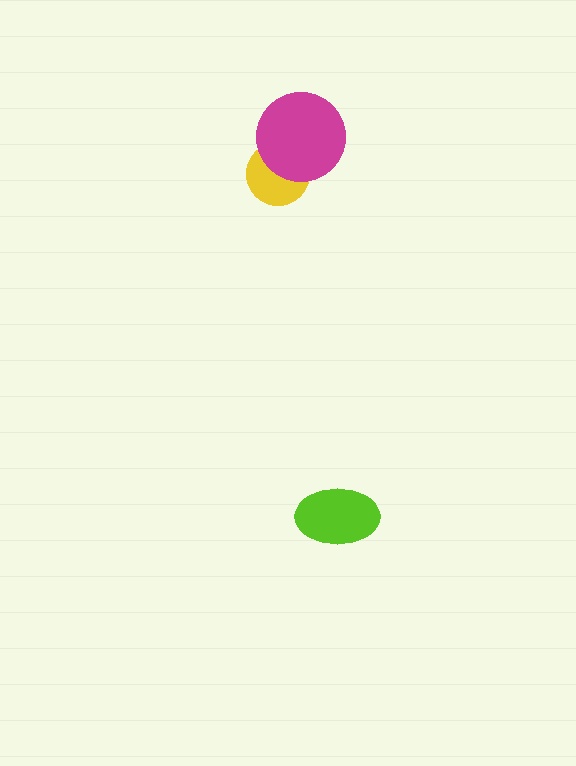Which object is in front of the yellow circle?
The magenta circle is in front of the yellow circle.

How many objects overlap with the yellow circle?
1 object overlaps with the yellow circle.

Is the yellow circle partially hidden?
Yes, it is partially covered by another shape.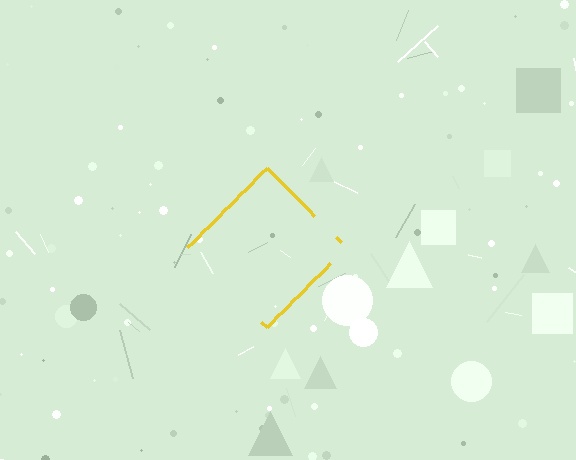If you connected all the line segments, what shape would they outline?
They would outline a diamond.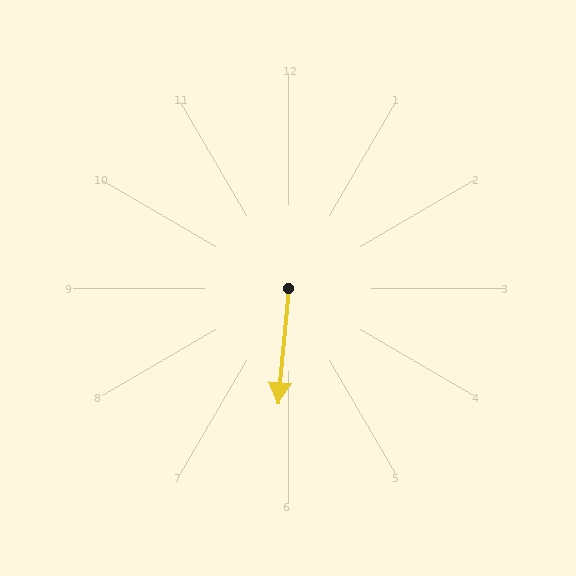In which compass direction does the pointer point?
South.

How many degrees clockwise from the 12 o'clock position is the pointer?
Approximately 185 degrees.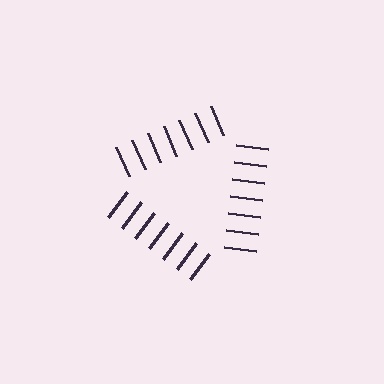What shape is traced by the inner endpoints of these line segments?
An illusory triangle — the line segments terminate on its edges but no continuous stroke is drawn.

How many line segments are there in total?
21 — 7 along each of the 3 edges.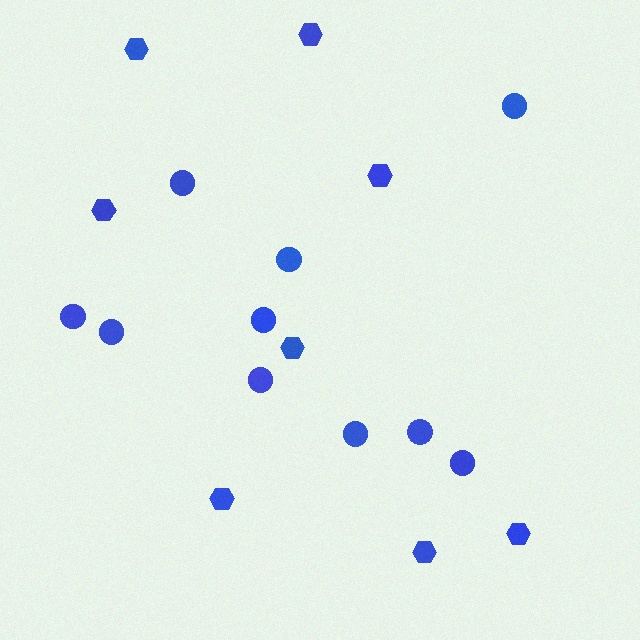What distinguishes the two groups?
There are 2 groups: one group of circles (10) and one group of hexagons (8).